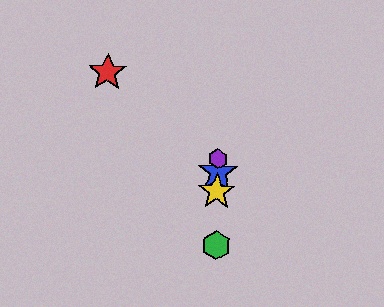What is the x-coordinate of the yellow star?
The yellow star is at x≈217.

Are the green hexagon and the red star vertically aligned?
No, the green hexagon is at x≈216 and the red star is at x≈107.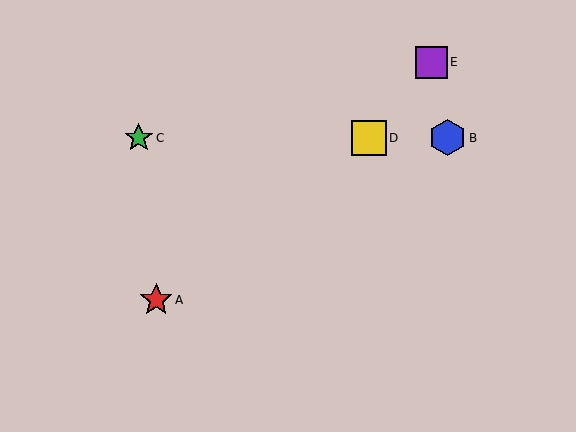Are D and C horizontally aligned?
Yes, both are at y≈138.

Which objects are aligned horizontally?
Objects B, C, D are aligned horizontally.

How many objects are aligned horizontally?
3 objects (B, C, D) are aligned horizontally.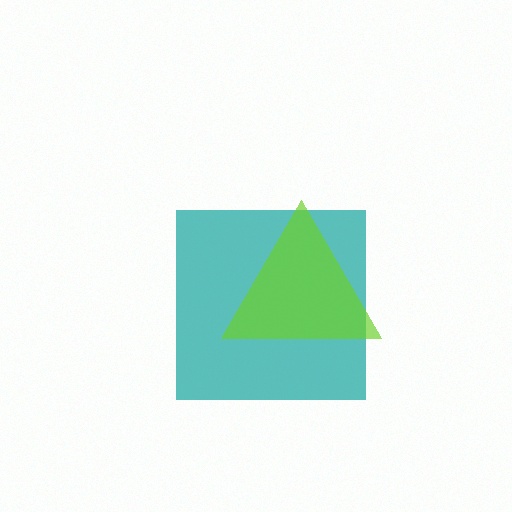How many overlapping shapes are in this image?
There are 2 overlapping shapes in the image.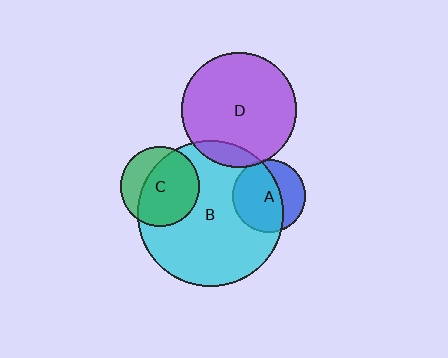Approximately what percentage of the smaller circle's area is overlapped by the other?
Approximately 70%.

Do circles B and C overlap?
Yes.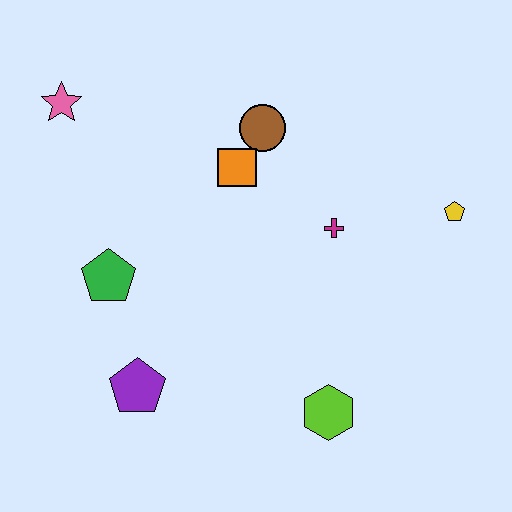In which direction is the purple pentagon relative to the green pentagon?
The purple pentagon is below the green pentagon.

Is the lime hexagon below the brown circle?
Yes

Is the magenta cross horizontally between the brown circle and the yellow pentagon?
Yes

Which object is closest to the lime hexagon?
The magenta cross is closest to the lime hexagon.